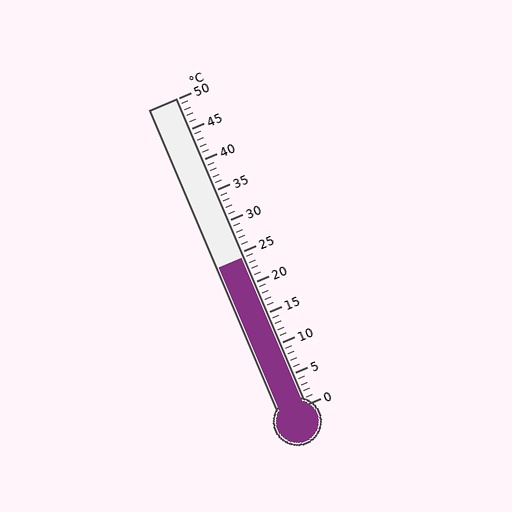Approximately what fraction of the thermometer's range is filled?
The thermometer is filled to approximately 50% of its range.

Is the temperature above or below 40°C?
The temperature is below 40°C.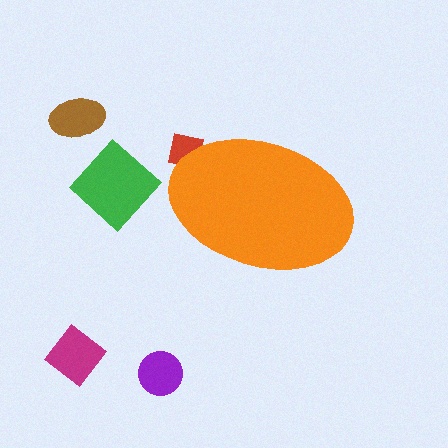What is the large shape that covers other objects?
An orange ellipse.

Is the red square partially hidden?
Yes, the red square is partially hidden behind the orange ellipse.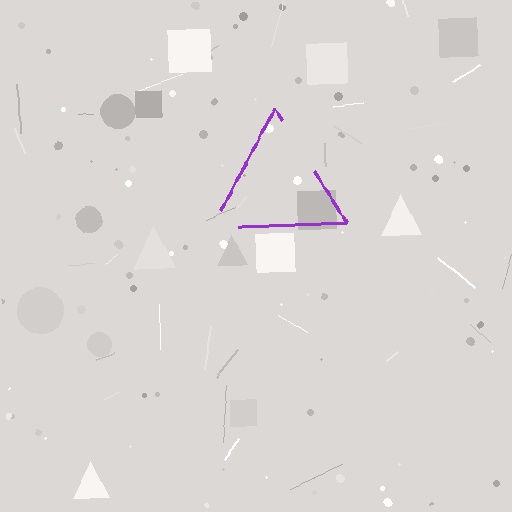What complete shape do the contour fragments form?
The contour fragments form a triangle.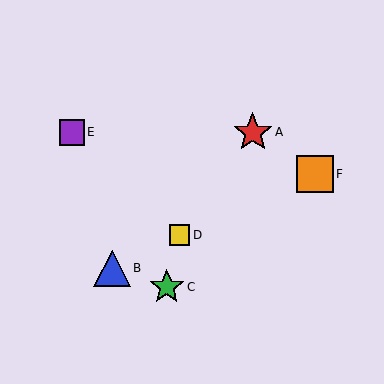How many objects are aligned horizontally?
2 objects (A, E) are aligned horizontally.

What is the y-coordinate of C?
Object C is at y≈287.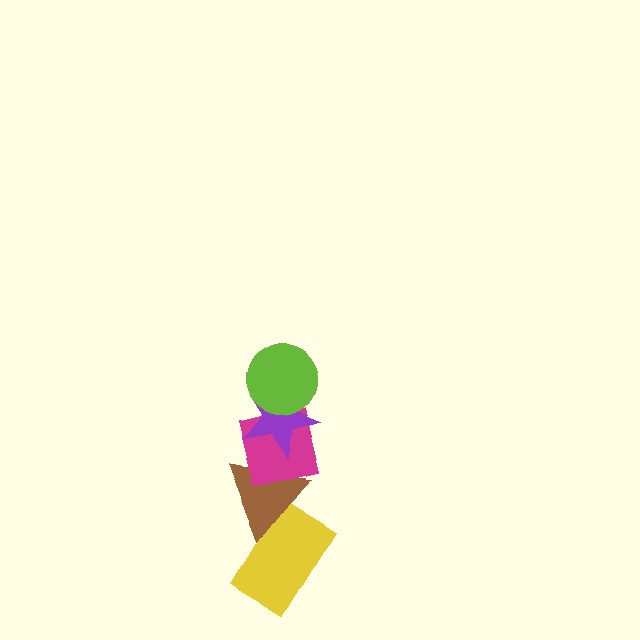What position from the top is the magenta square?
The magenta square is 3rd from the top.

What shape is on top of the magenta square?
The purple star is on top of the magenta square.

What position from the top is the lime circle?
The lime circle is 1st from the top.